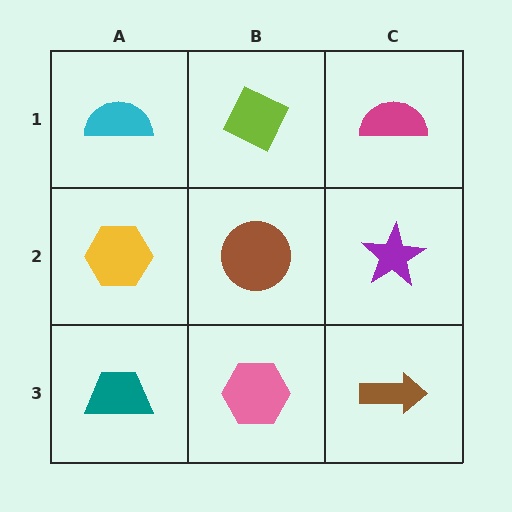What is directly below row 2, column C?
A brown arrow.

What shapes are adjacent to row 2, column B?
A lime diamond (row 1, column B), a pink hexagon (row 3, column B), a yellow hexagon (row 2, column A), a purple star (row 2, column C).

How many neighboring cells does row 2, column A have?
3.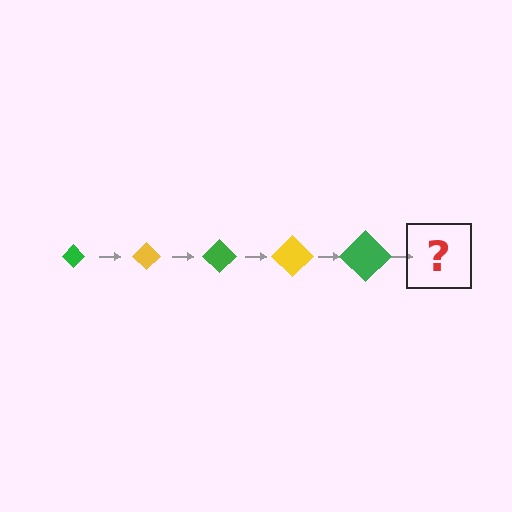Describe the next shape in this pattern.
It should be a yellow diamond, larger than the previous one.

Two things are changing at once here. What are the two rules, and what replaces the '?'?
The two rules are that the diamond grows larger each step and the color cycles through green and yellow. The '?' should be a yellow diamond, larger than the previous one.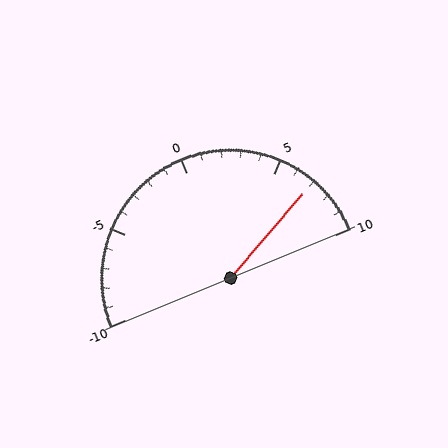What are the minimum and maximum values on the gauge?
The gauge ranges from -10 to 10.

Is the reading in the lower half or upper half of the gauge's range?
The reading is in the upper half of the range (-10 to 10).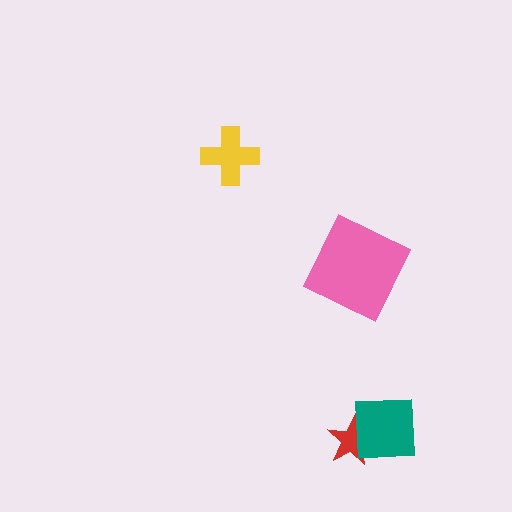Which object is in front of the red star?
The teal square is in front of the red star.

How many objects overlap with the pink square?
0 objects overlap with the pink square.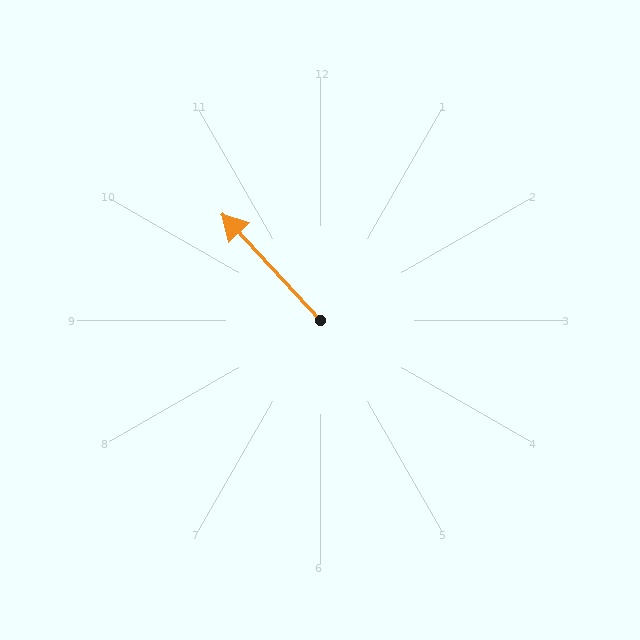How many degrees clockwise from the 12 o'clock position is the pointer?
Approximately 317 degrees.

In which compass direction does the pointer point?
Northwest.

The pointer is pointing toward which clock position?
Roughly 11 o'clock.